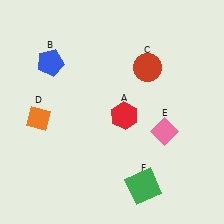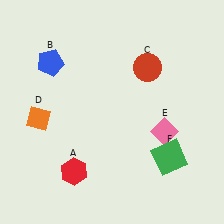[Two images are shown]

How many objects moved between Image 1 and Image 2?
2 objects moved between the two images.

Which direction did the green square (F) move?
The green square (F) moved up.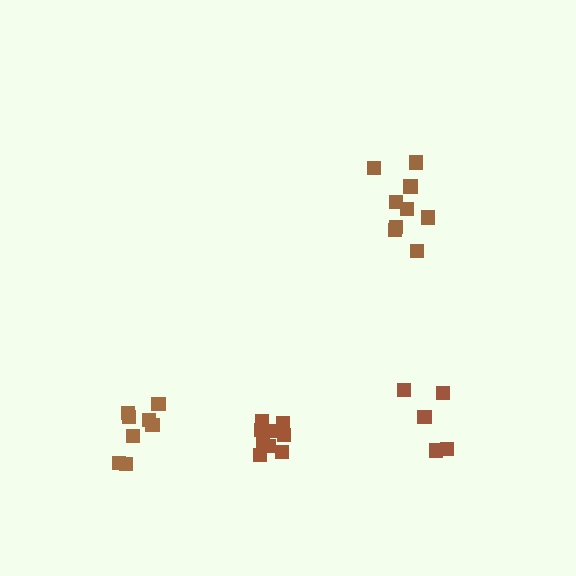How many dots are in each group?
Group 1: 5 dots, Group 2: 9 dots, Group 3: 9 dots, Group 4: 8 dots (31 total).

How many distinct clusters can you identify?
There are 4 distinct clusters.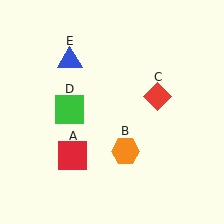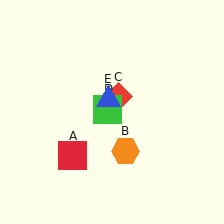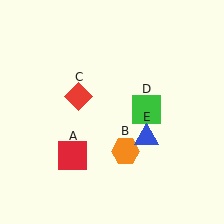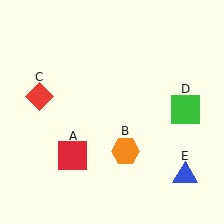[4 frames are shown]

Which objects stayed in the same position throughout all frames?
Red square (object A) and orange hexagon (object B) remained stationary.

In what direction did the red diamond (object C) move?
The red diamond (object C) moved left.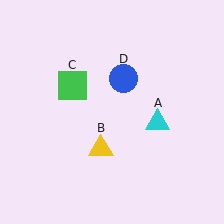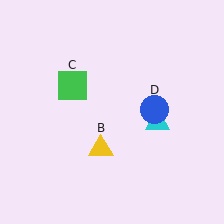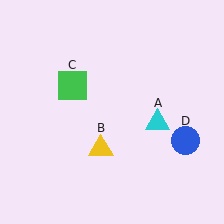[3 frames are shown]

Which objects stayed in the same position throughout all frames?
Cyan triangle (object A) and yellow triangle (object B) and green square (object C) remained stationary.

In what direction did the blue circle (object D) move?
The blue circle (object D) moved down and to the right.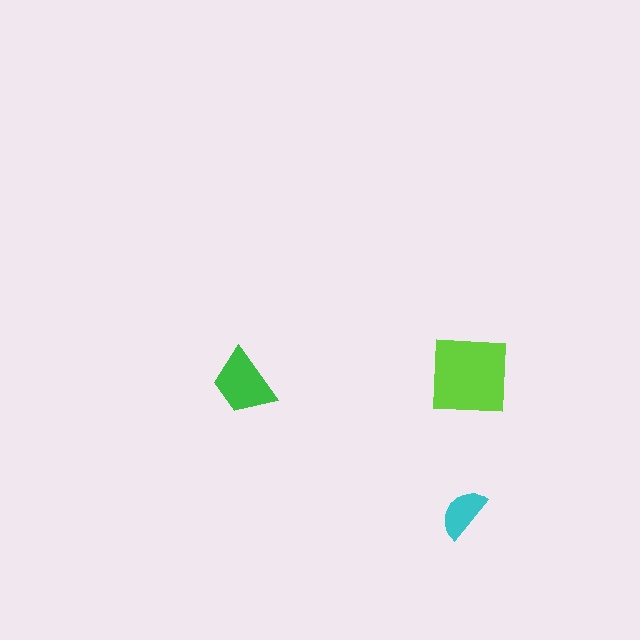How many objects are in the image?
There are 3 objects in the image.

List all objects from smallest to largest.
The cyan semicircle, the green trapezoid, the lime square.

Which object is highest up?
The lime square is topmost.